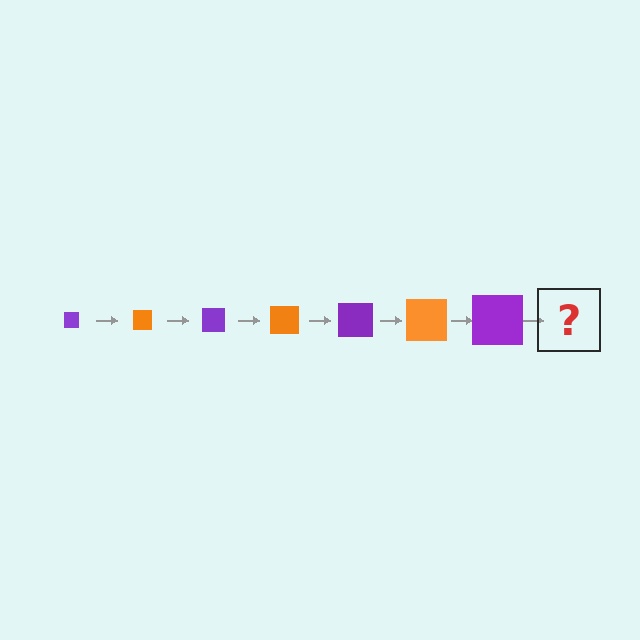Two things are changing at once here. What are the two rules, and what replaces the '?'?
The two rules are that the square grows larger each step and the color cycles through purple and orange. The '?' should be an orange square, larger than the previous one.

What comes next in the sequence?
The next element should be an orange square, larger than the previous one.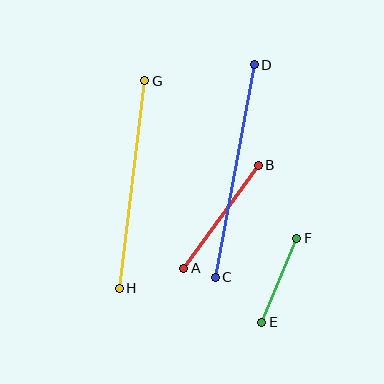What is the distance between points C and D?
The distance is approximately 216 pixels.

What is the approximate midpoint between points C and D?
The midpoint is at approximately (235, 171) pixels.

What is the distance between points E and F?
The distance is approximately 91 pixels.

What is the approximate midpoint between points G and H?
The midpoint is at approximately (132, 184) pixels.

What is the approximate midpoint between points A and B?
The midpoint is at approximately (221, 217) pixels.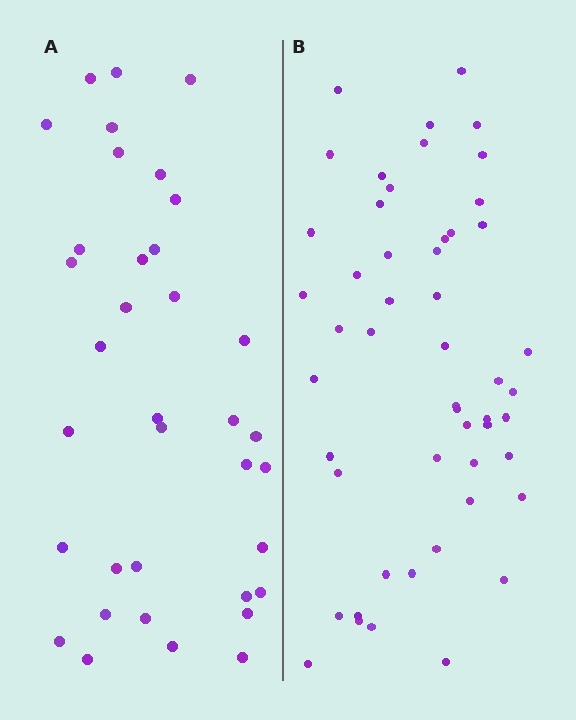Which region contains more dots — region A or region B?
Region B (the right region) has more dots.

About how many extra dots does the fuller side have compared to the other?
Region B has approximately 15 more dots than region A.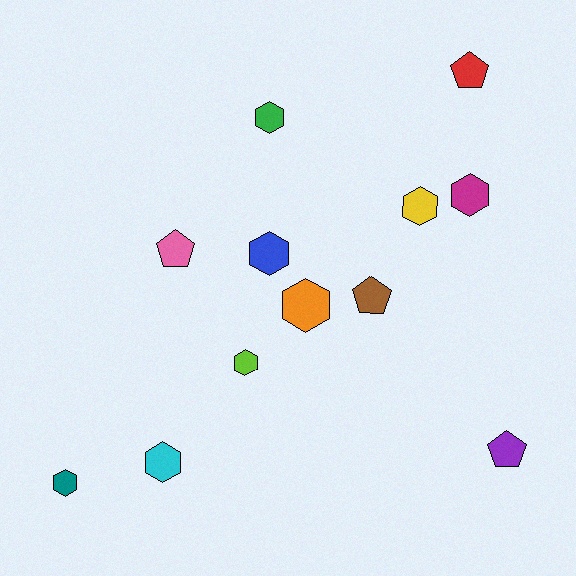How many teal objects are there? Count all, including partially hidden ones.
There is 1 teal object.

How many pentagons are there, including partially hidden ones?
There are 4 pentagons.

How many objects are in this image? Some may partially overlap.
There are 12 objects.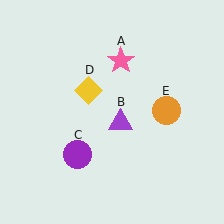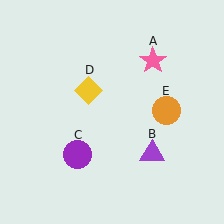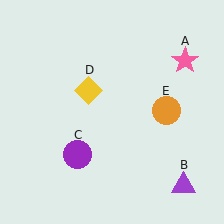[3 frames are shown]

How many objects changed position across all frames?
2 objects changed position: pink star (object A), purple triangle (object B).